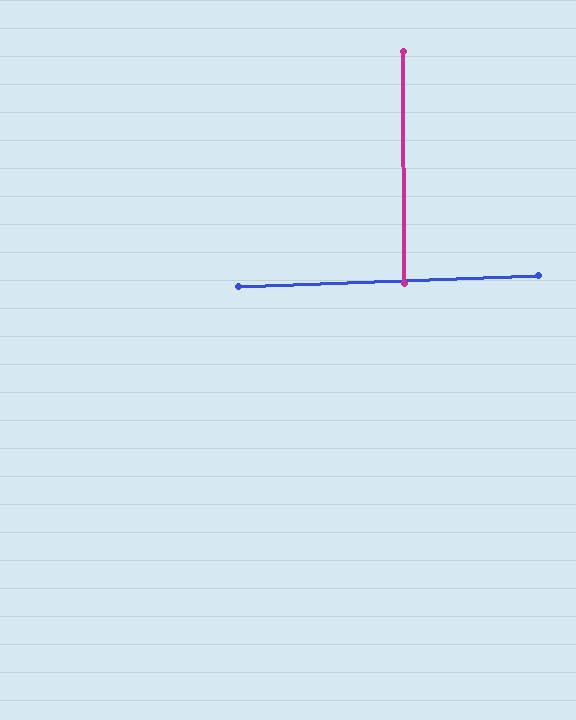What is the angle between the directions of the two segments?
Approximately 88 degrees.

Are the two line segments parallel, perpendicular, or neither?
Perpendicular — they meet at approximately 88°.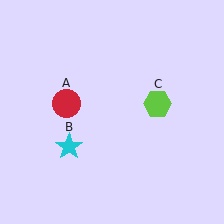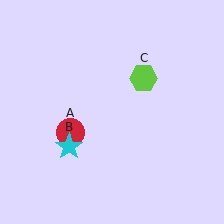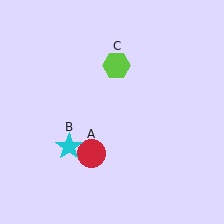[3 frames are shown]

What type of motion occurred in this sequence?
The red circle (object A), lime hexagon (object C) rotated counterclockwise around the center of the scene.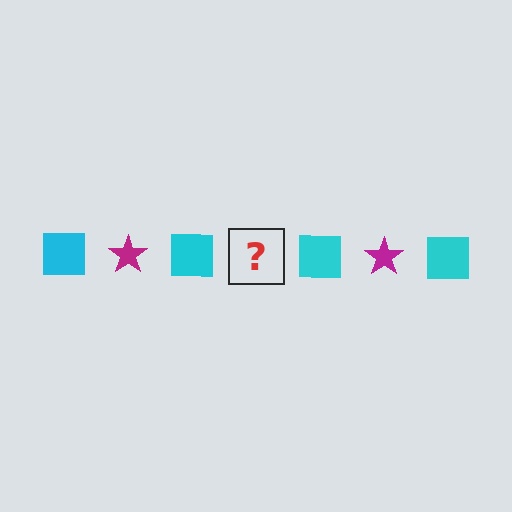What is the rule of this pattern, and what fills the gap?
The rule is that the pattern alternates between cyan square and magenta star. The gap should be filled with a magenta star.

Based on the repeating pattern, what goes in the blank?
The blank should be a magenta star.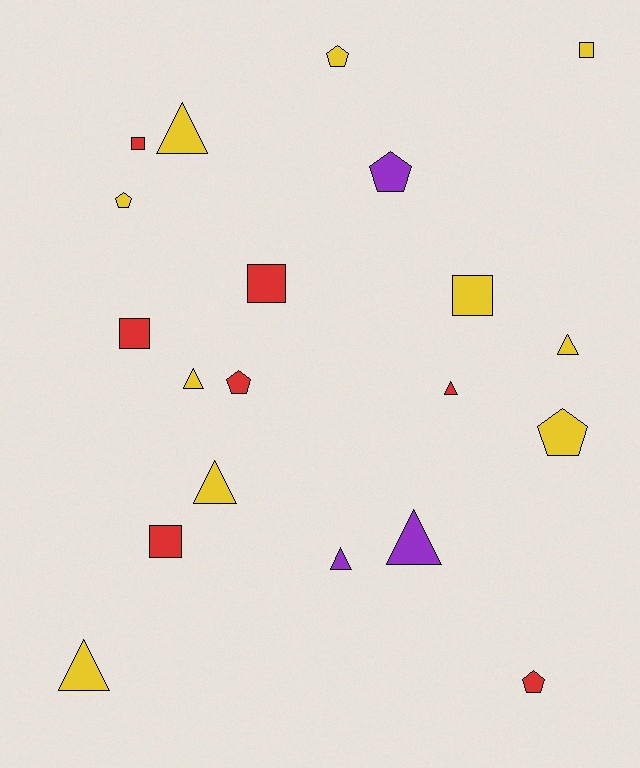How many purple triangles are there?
There are 2 purple triangles.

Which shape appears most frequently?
Triangle, with 8 objects.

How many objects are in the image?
There are 20 objects.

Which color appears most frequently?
Yellow, with 10 objects.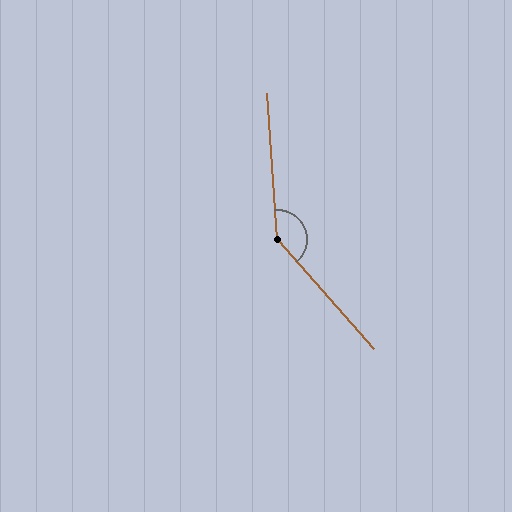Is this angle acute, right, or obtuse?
It is obtuse.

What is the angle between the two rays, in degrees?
Approximately 142 degrees.